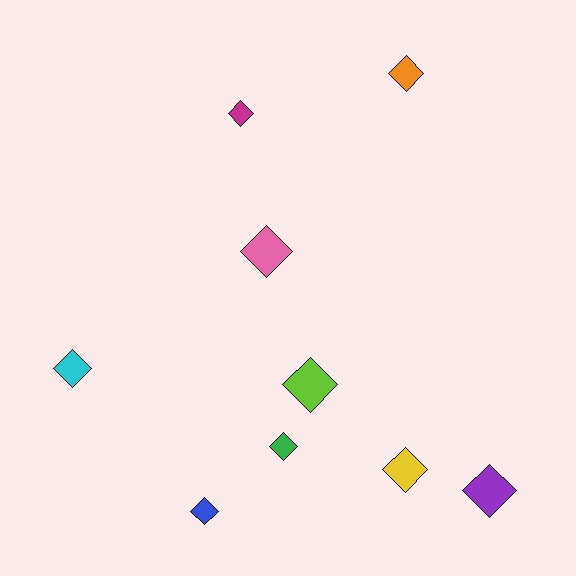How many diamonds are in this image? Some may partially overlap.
There are 9 diamonds.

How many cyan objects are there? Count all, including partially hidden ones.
There is 1 cyan object.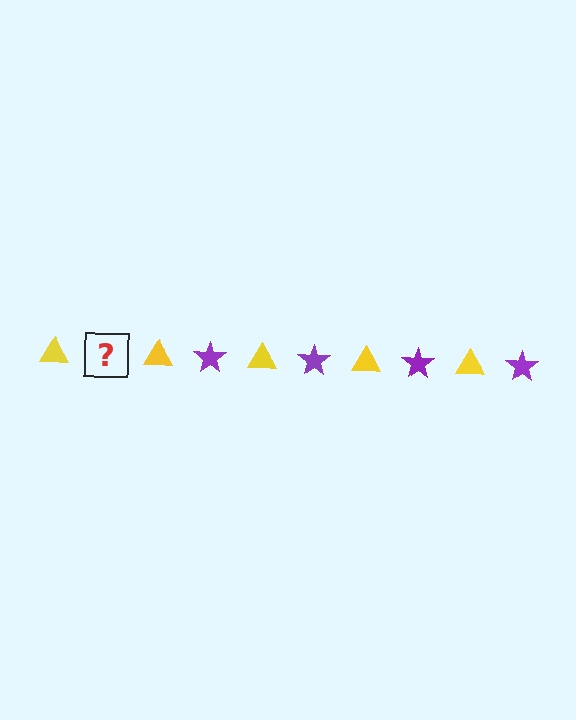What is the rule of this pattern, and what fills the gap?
The rule is that the pattern alternates between yellow triangle and purple star. The gap should be filled with a purple star.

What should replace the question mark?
The question mark should be replaced with a purple star.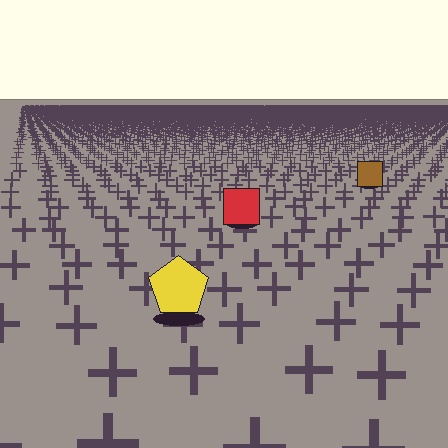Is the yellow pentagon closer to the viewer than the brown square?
Yes. The yellow pentagon is closer — you can tell from the texture gradient: the ground texture is coarser near it.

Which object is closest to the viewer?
The yellow pentagon is closest. The texture marks near it are larger and more spread out.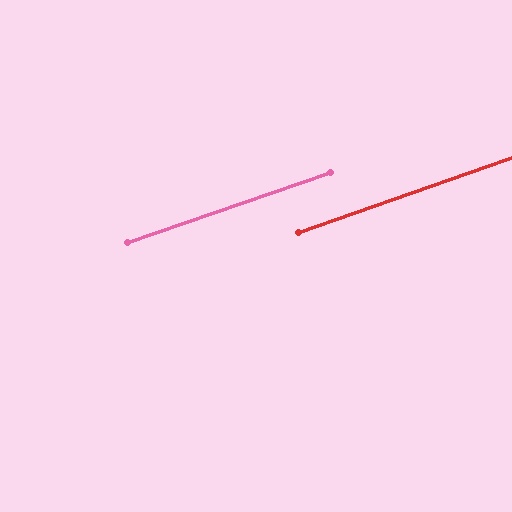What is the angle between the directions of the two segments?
Approximately 0 degrees.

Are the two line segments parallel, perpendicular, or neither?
Parallel — their directions differ by only 0.1°.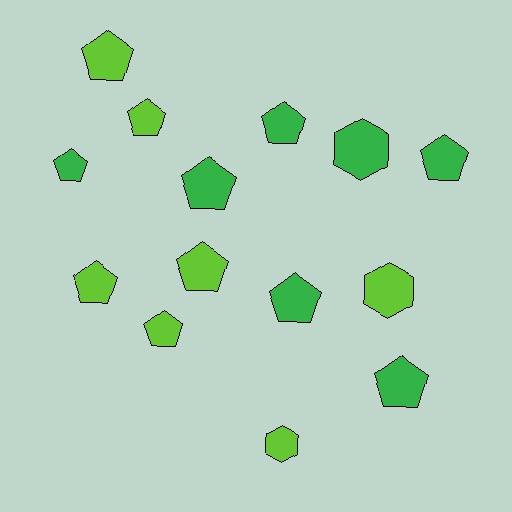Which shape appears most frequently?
Pentagon, with 11 objects.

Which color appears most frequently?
Lime, with 7 objects.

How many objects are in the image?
There are 14 objects.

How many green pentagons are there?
There are 6 green pentagons.